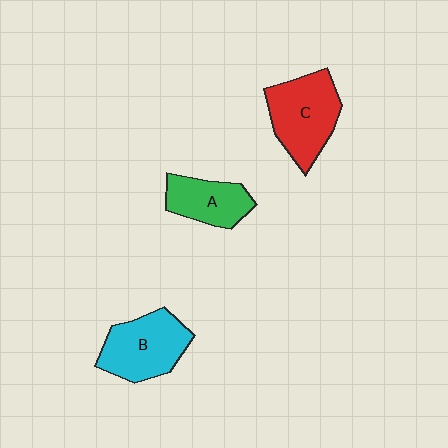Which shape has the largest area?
Shape C (red).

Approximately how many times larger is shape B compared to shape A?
Approximately 1.4 times.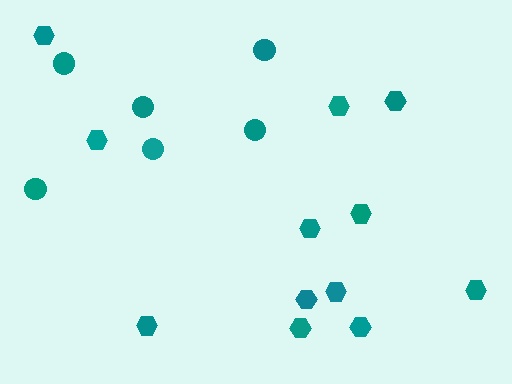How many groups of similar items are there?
There are 2 groups: one group of circles (6) and one group of hexagons (12).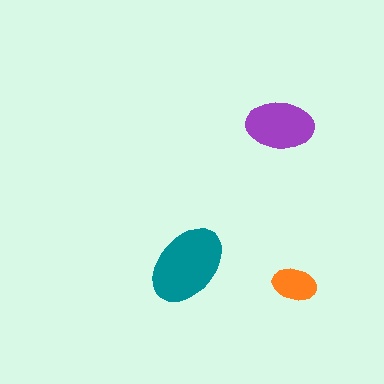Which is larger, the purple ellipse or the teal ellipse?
The teal one.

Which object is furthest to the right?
The orange ellipse is rightmost.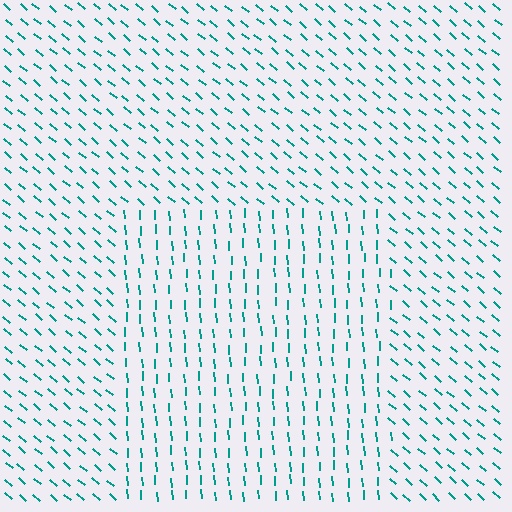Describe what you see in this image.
The image is filled with small teal line segments. A rectangle region in the image has lines oriented differently from the surrounding lines, creating a visible texture boundary.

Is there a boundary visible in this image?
Yes, there is a texture boundary formed by a change in line orientation.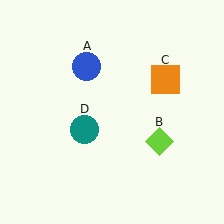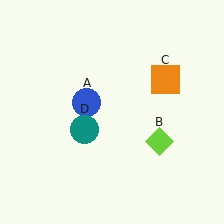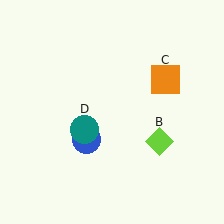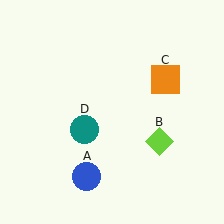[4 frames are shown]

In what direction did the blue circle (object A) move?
The blue circle (object A) moved down.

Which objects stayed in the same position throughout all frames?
Lime diamond (object B) and orange square (object C) and teal circle (object D) remained stationary.